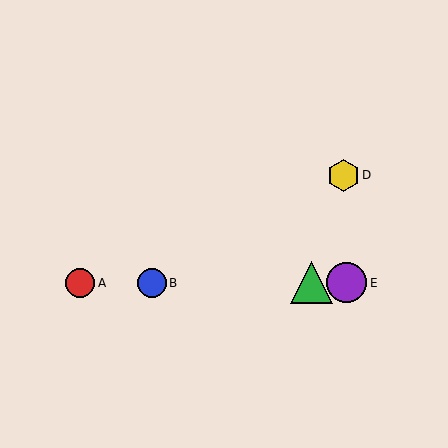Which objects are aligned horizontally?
Objects A, B, C, E are aligned horizontally.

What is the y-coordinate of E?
Object E is at y≈283.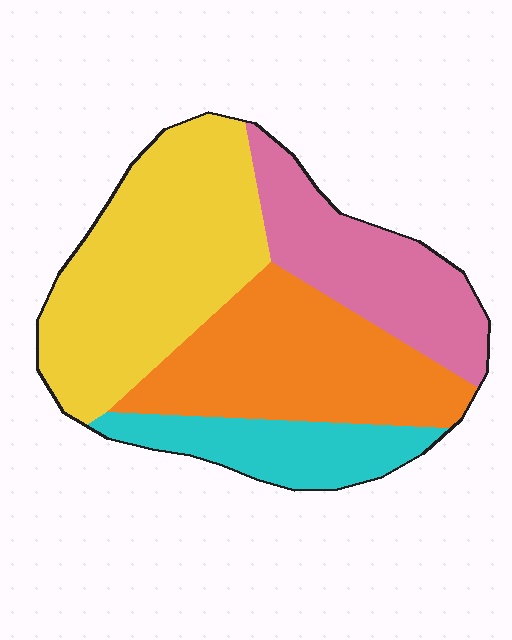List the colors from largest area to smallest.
From largest to smallest: yellow, orange, pink, cyan.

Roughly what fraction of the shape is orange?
Orange takes up about one quarter (1/4) of the shape.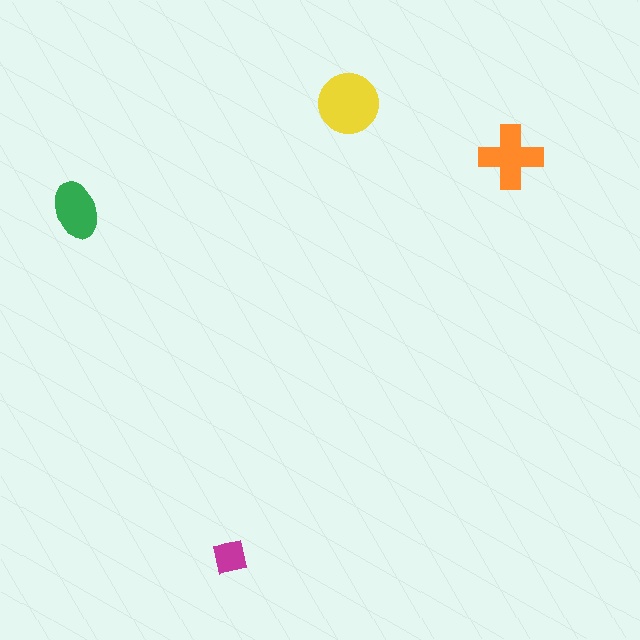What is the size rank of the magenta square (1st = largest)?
4th.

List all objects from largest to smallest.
The yellow circle, the orange cross, the green ellipse, the magenta square.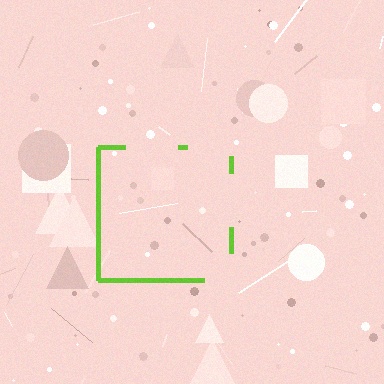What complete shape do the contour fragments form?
The contour fragments form a square.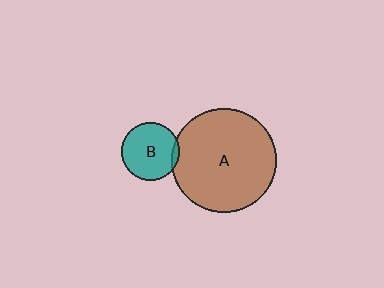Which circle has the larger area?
Circle A (brown).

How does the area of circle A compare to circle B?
Approximately 3.3 times.